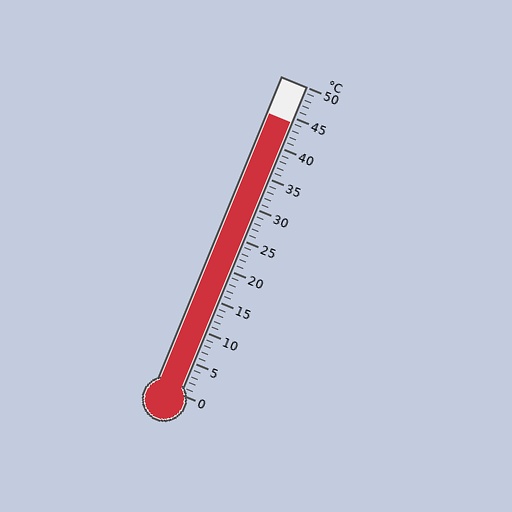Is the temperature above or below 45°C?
The temperature is below 45°C.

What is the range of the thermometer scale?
The thermometer scale ranges from 0°C to 50°C.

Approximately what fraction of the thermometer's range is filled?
The thermometer is filled to approximately 90% of its range.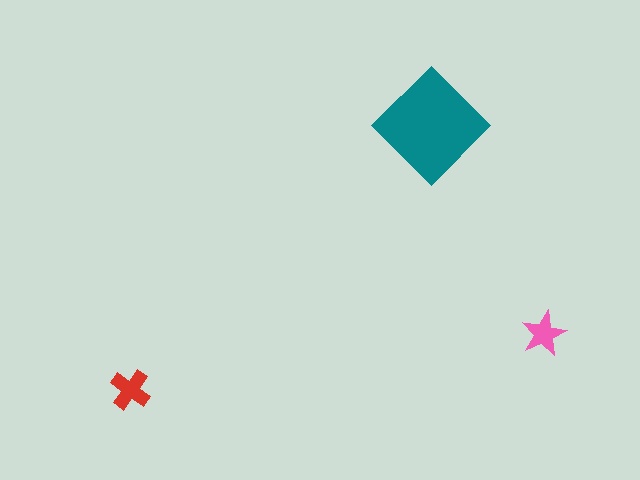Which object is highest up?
The teal diamond is topmost.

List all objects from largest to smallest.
The teal diamond, the red cross, the pink star.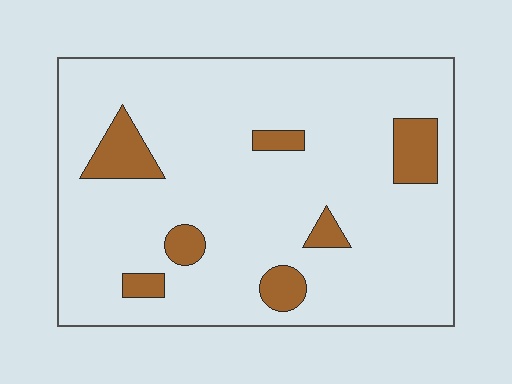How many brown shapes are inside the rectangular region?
7.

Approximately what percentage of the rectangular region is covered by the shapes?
Approximately 10%.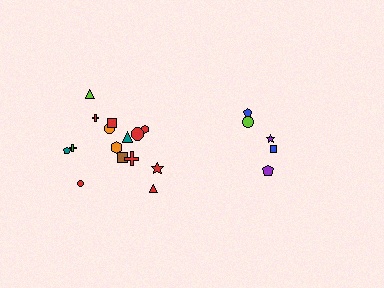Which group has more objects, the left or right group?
The left group.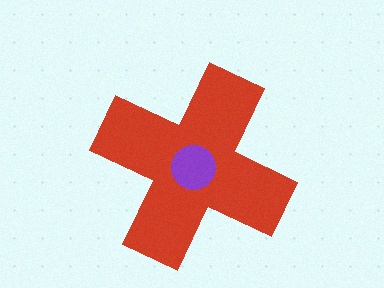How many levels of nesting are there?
2.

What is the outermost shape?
The red cross.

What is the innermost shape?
The purple circle.